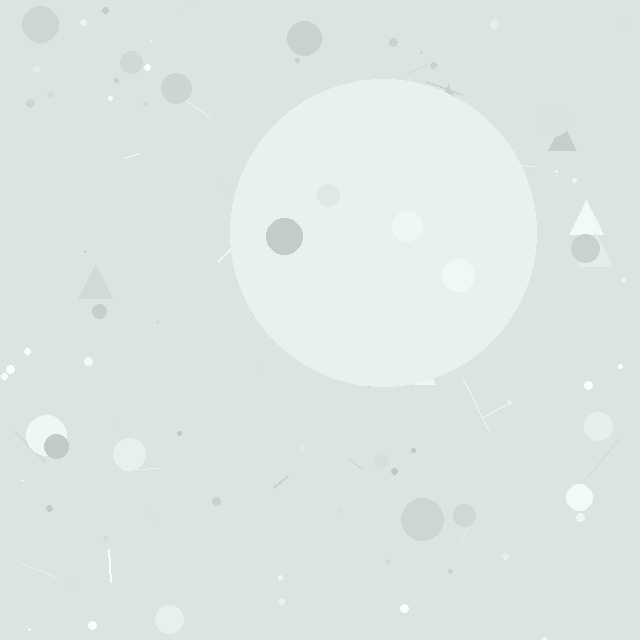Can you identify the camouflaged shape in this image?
The camouflaged shape is a circle.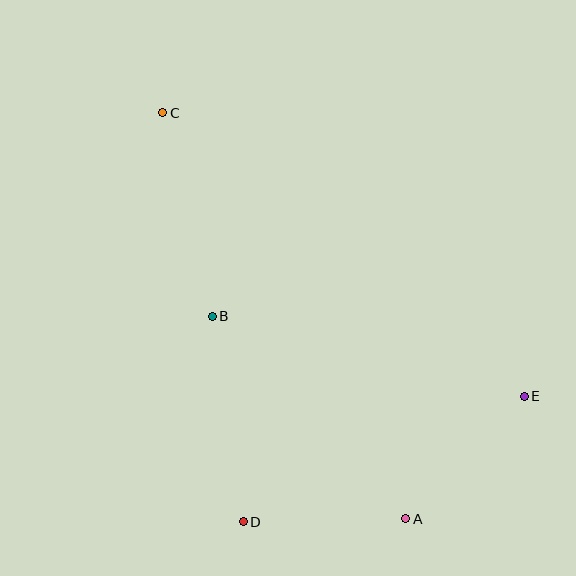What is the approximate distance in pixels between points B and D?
The distance between B and D is approximately 208 pixels.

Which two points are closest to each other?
Points A and D are closest to each other.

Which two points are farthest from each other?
Points A and C are farthest from each other.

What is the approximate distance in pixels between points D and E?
The distance between D and E is approximately 308 pixels.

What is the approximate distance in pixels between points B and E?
The distance between B and E is approximately 322 pixels.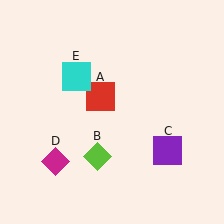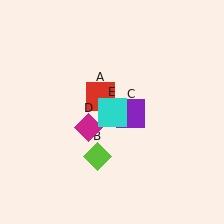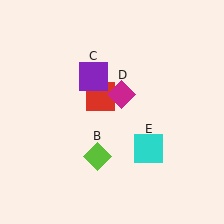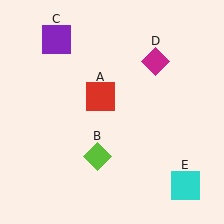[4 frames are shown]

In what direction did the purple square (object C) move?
The purple square (object C) moved up and to the left.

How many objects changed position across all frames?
3 objects changed position: purple square (object C), magenta diamond (object D), cyan square (object E).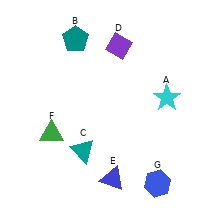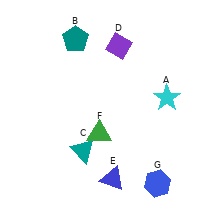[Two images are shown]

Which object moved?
The green triangle (F) moved right.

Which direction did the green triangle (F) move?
The green triangle (F) moved right.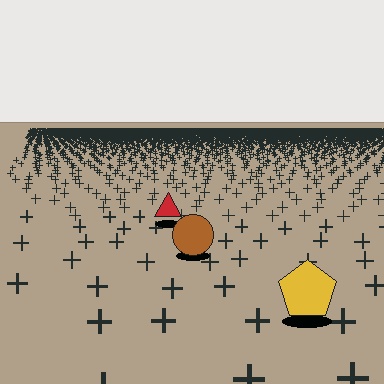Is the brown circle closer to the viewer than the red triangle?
Yes. The brown circle is closer — you can tell from the texture gradient: the ground texture is coarser near it.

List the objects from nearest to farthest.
From nearest to farthest: the yellow pentagon, the brown circle, the red triangle.